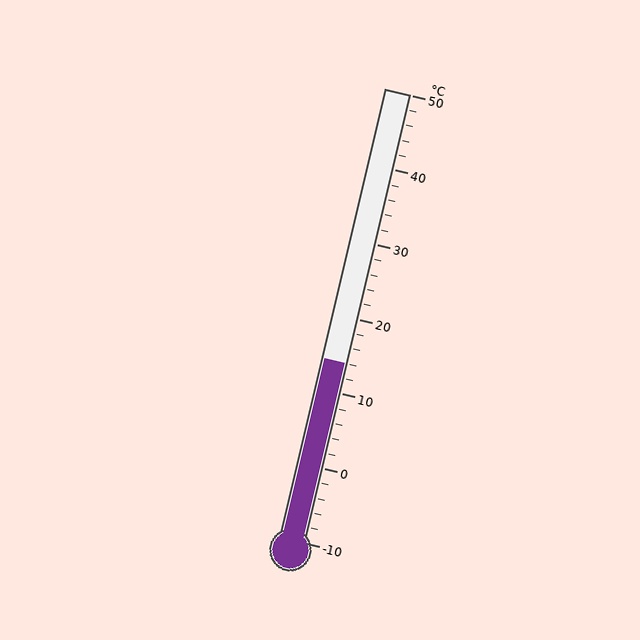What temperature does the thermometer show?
The thermometer shows approximately 14°C.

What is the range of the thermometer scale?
The thermometer scale ranges from -10°C to 50°C.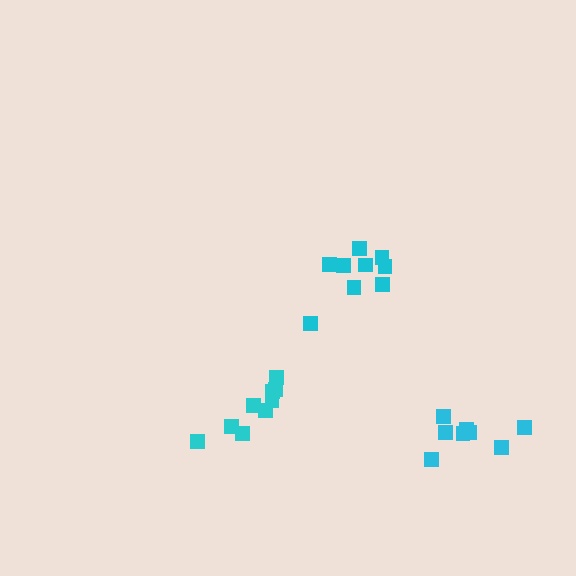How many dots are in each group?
Group 1: 9 dots, Group 2: 9 dots, Group 3: 8 dots (26 total).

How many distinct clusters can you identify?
There are 3 distinct clusters.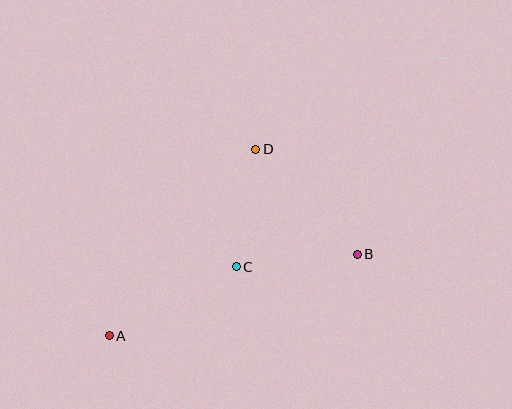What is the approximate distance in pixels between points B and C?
The distance between B and C is approximately 122 pixels.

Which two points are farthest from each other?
Points A and B are farthest from each other.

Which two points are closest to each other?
Points C and D are closest to each other.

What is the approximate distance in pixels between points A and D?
The distance between A and D is approximately 237 pixels.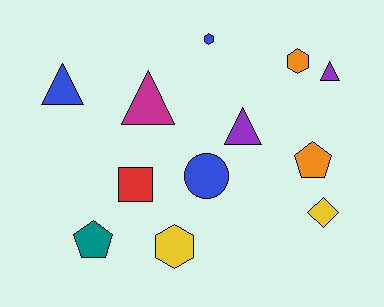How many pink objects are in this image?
There are no pink objects.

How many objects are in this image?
There are 12 objects.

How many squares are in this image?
There is 1 square.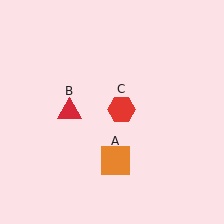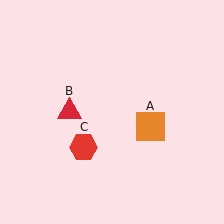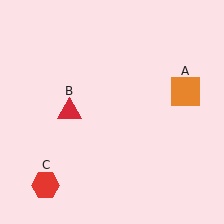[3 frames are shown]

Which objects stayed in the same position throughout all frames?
Red triangle (object B) remained stationary.